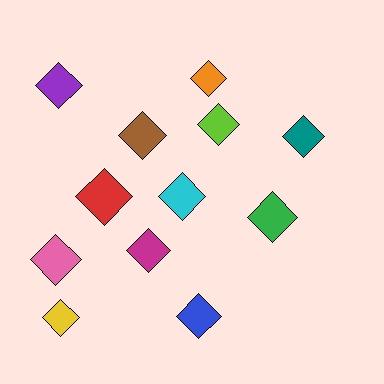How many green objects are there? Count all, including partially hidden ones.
There is 1 green object.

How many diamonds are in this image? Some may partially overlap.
There are 12 diamonds.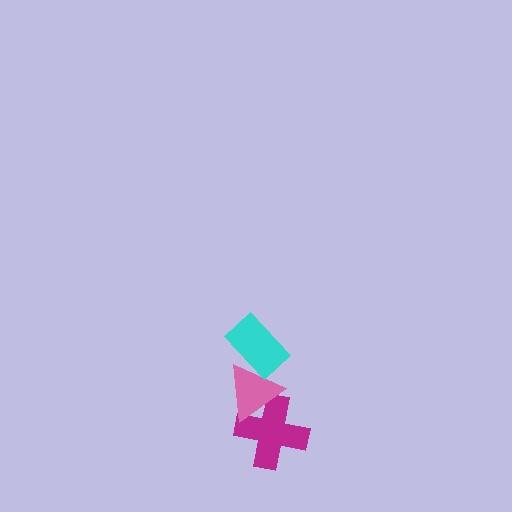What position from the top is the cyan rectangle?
The cyan rectangle is 1st from the top.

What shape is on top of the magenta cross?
The pink triangle is on top of the magenta cross.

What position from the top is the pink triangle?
The pink triangle is 2nd from the top.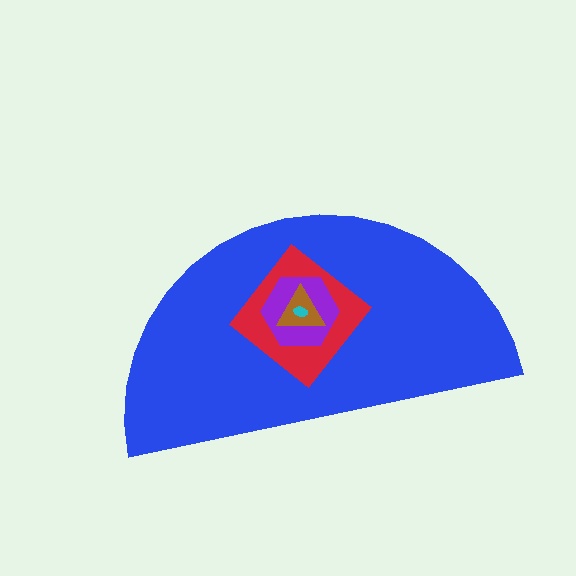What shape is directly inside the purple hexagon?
The brown triangle.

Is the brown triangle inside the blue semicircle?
Yes.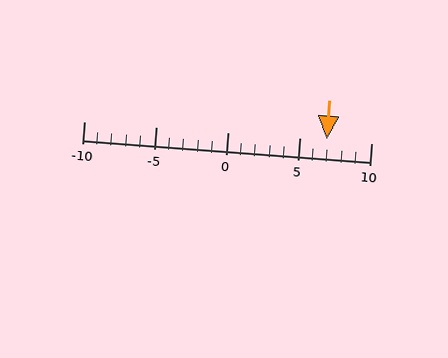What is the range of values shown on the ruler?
The ruler shows values from -10 to 10.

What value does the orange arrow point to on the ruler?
The orange arrow points to approximately 7.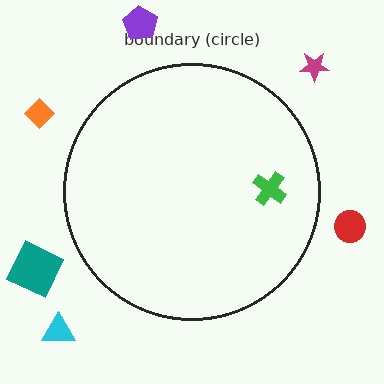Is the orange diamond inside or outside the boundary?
Outside.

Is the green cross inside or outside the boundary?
Inside.